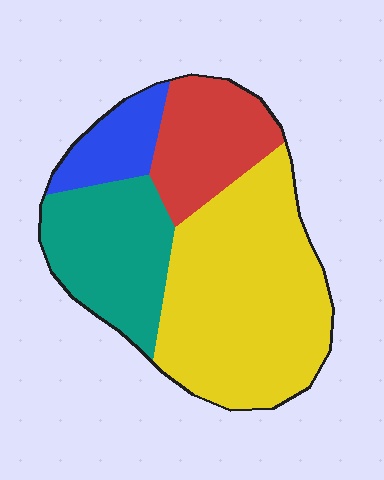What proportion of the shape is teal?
Teal takes up about one quarter (1/4) of the shape.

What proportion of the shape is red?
Red covers about 20% of the shape.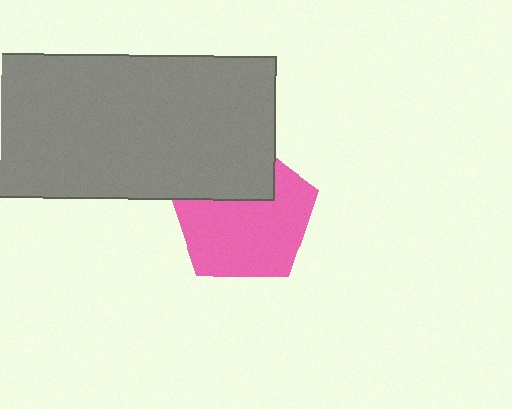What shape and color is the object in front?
The object in front is a gray rectangle.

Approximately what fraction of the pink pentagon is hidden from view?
Roughly 32% of the pink pentagon is hidden behind the gray rectangle.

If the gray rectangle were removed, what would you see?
You would see the complete pink pentagon.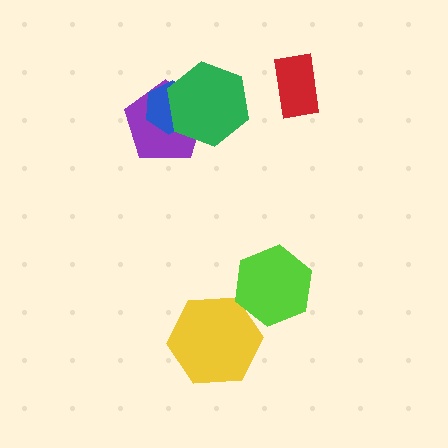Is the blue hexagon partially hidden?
Yes, it is partially covered by another shape.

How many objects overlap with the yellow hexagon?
1 object overlaps with the yellow hexagon.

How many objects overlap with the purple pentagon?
2 objects overlap with the purple pentagon.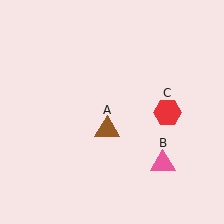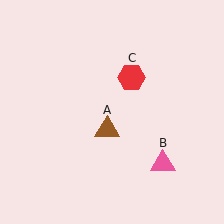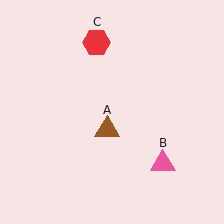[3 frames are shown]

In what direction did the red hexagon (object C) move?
The red hexagon (object C) moved up and to the left.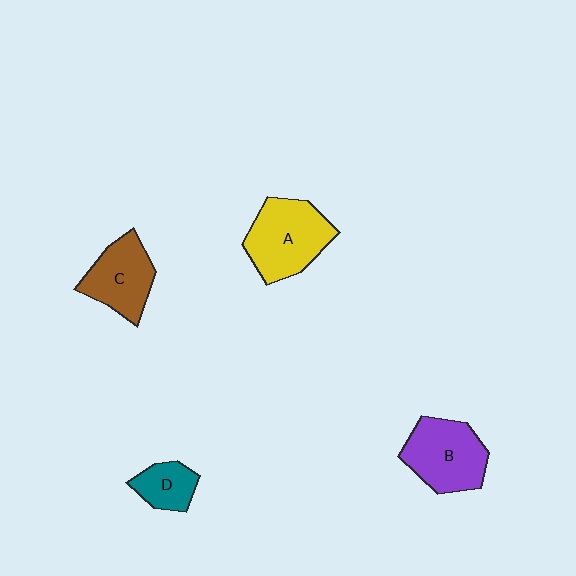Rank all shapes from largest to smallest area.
From largest to smallest: A (yellow), B (purple), C (brown), D (teal).